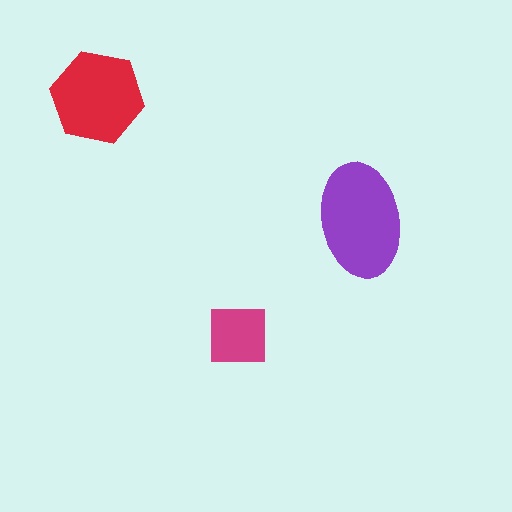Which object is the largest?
The purple ellipse.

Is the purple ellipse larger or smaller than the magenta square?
Larger.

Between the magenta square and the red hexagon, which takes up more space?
The red hexagon.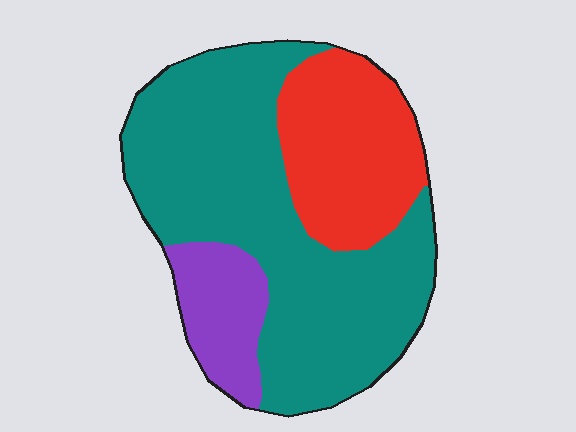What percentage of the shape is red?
Red covers about 25% of the shape.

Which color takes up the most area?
Teal, at roughly 60%.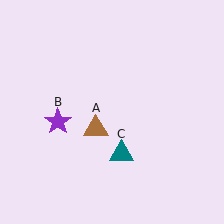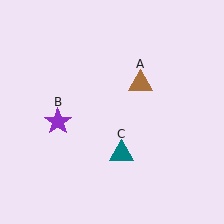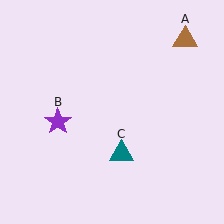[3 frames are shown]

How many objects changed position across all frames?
1 object changed position: brown triangle (object A).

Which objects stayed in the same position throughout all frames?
Purple star (object B) and teal triangle (object C) remained stationary.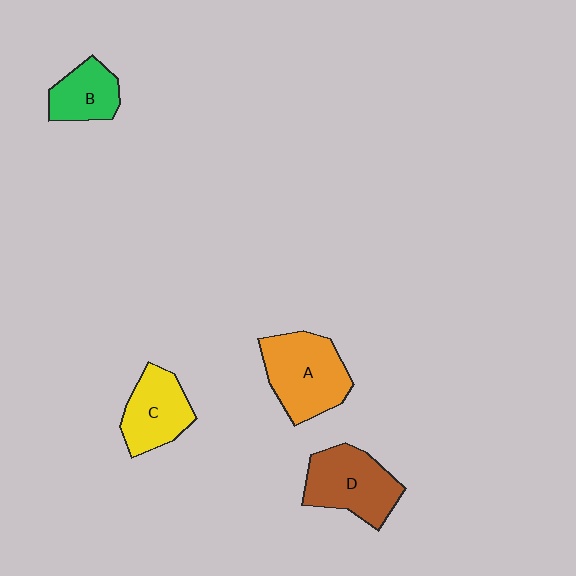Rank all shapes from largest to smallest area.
From largest to smallest: A (orange), D (brown), C (yellow), B (green).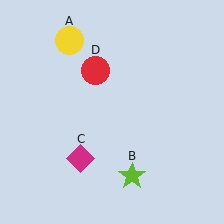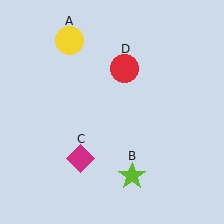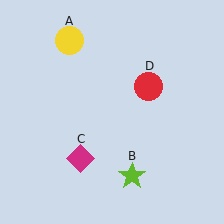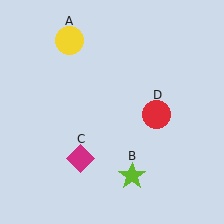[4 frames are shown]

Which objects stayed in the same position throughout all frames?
Yellow circle (object A) and lime star (object B) and magenta diamond (object C) remained stationary.